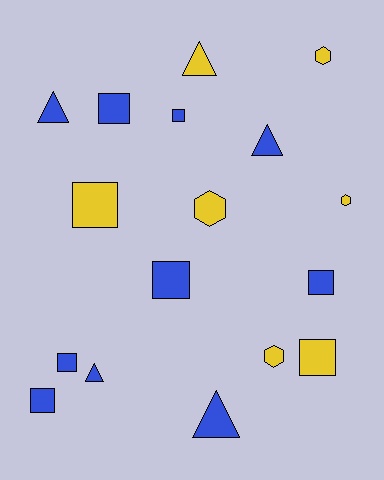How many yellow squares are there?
There are 2 yellow squares.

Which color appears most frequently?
Blue, with 10 objects.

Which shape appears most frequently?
Square, with 8 objects.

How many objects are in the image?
There are 17 objects.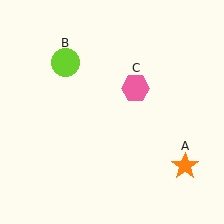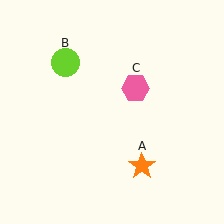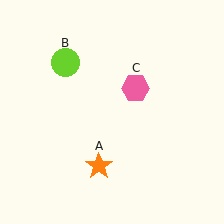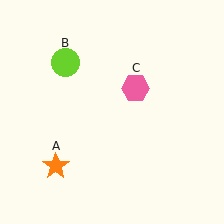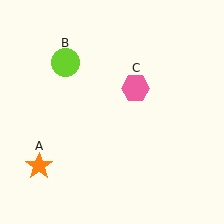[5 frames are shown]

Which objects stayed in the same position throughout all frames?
Lime circle (object B) and pink hexagon (object C) remained stationary.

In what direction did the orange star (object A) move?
The orange star (object A) moved left.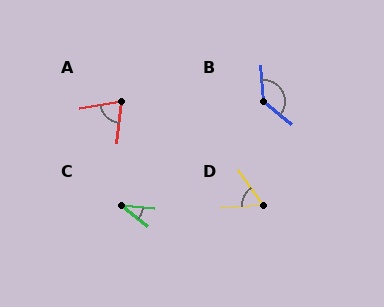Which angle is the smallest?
C, at approximately 33 degrees.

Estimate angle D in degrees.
Approximately 60 degrees.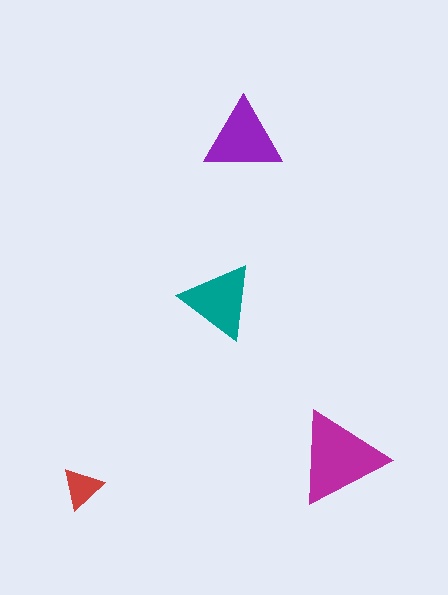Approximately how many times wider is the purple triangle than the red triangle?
About 2 times wider.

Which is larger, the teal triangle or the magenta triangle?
The magenta one.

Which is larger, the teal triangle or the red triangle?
The teal one.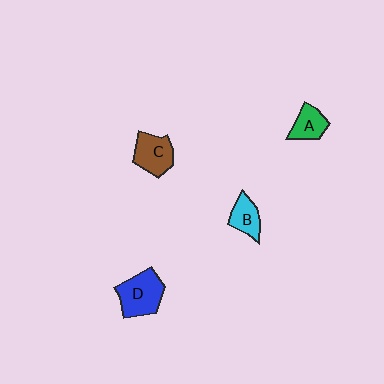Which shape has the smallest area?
Shape A (green).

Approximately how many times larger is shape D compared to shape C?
Approximately 1.3 times.